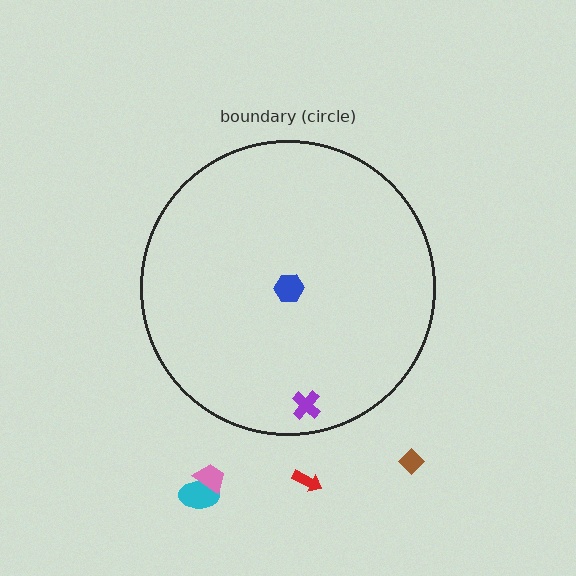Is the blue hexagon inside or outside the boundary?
Inside.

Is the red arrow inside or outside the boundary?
Outside.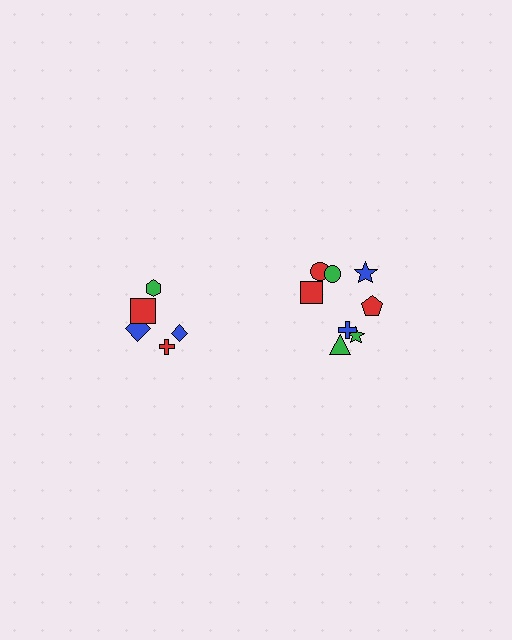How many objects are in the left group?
There are 5 objects.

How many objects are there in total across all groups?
There are 13 objects.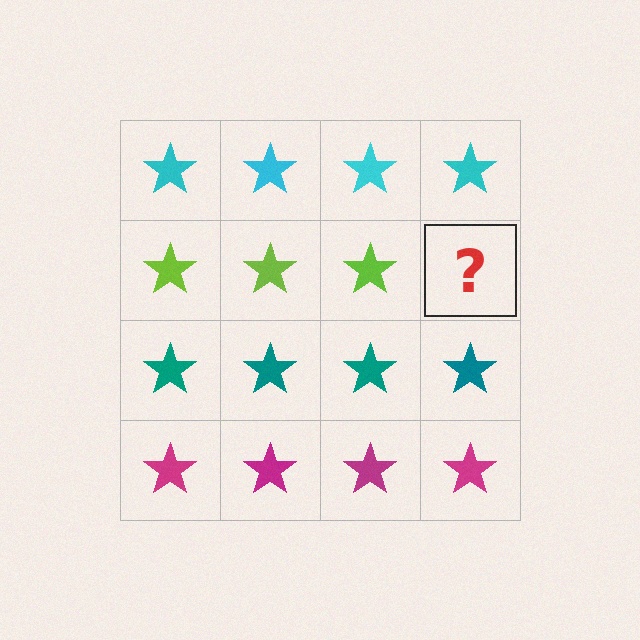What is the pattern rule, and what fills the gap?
The rule is that each row has a consistent color. The gap should be filled with a lime star.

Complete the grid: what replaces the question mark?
The question mark should be replaced with a lime star.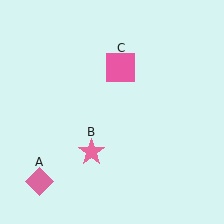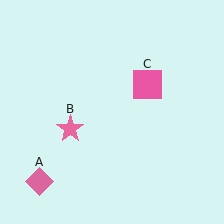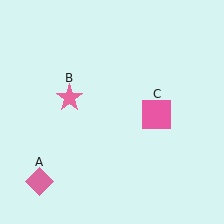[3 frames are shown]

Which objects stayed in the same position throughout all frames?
Pink diamond (object A) remained stationary.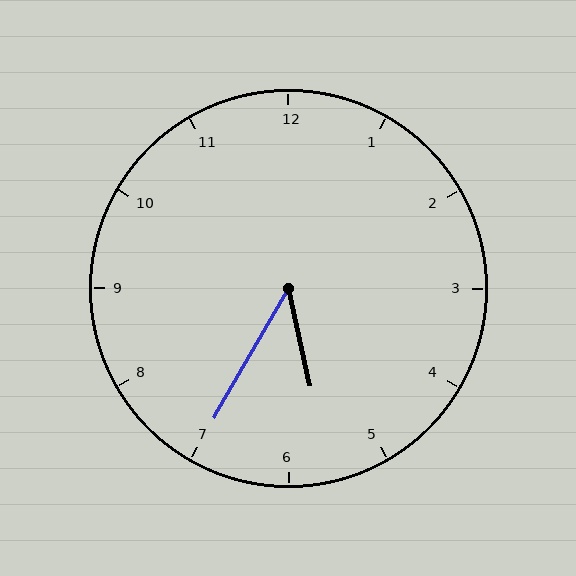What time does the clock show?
5:35.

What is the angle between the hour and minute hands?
Approximately 42 degrees.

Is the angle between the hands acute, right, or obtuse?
It is acute.